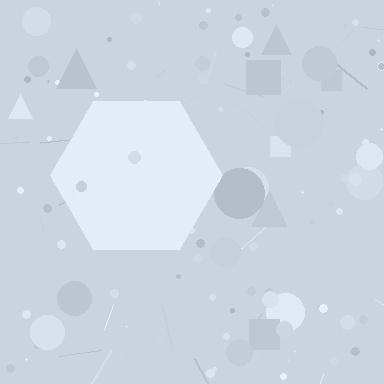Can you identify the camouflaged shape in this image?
The camouflaged shape is a hexagon.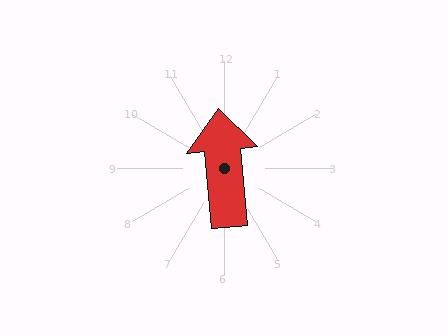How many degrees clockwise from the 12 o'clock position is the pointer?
Approximately 355 degrees.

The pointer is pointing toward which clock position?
Roughly 12 o'clock.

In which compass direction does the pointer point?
North.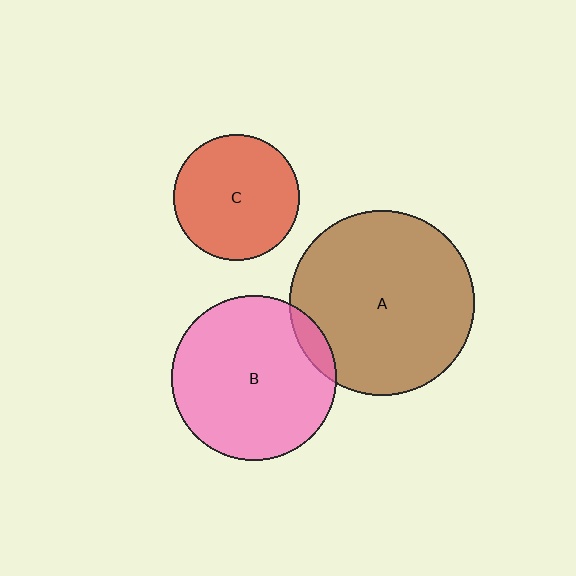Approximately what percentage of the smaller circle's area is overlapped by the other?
Approximately 10%.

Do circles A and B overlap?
Yes.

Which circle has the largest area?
Circle A (brown).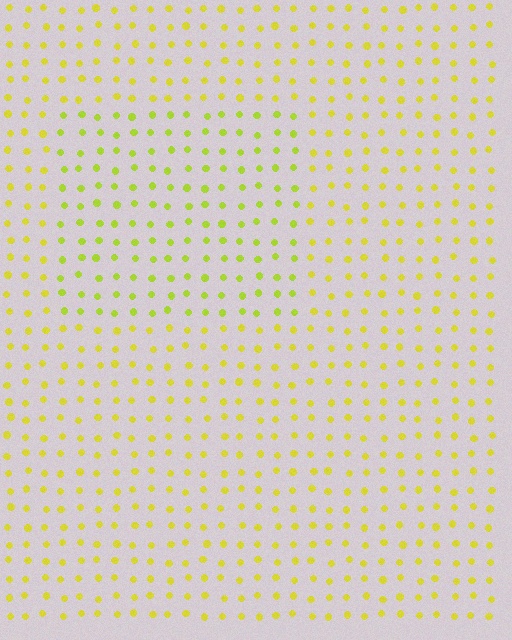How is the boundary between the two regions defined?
The boundary is defined purely by a slight shift in hue (about 19 degrees). Spacing, size, and orientation are identical on both sides.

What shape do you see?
I see a rectangle.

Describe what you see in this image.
The image is filled with small yellow elements in a uniform arrangement. A rectangle-shaped region is visible where the elements are tinted to a slightly different hue, forming a subtle color boundary.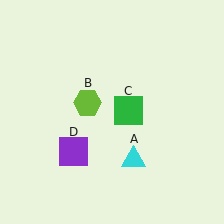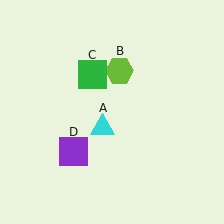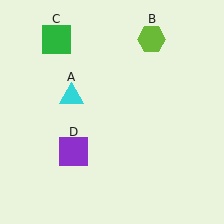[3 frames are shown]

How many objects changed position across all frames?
3 objects changed position: cyan triangle (object A), lime hexagon (object B), green square (object C).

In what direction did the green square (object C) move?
The green square (object C) moved up and to the left.